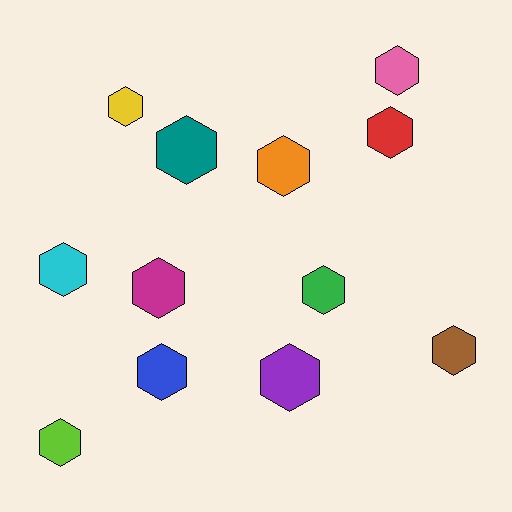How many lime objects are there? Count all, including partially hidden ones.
There is 1 lime object.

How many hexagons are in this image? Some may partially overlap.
There are 12 hexagons.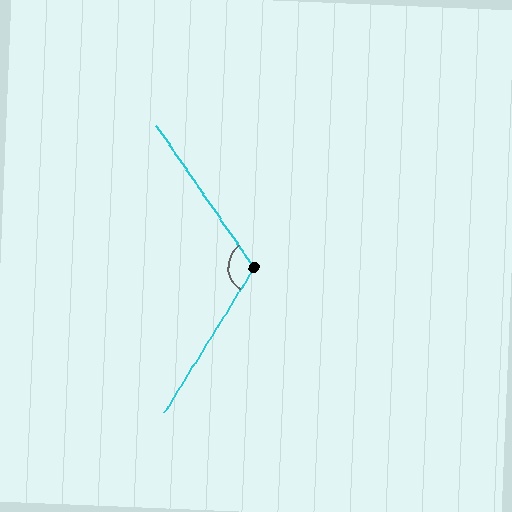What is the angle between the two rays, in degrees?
Approximately 113 degrees.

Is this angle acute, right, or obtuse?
It is obtuse.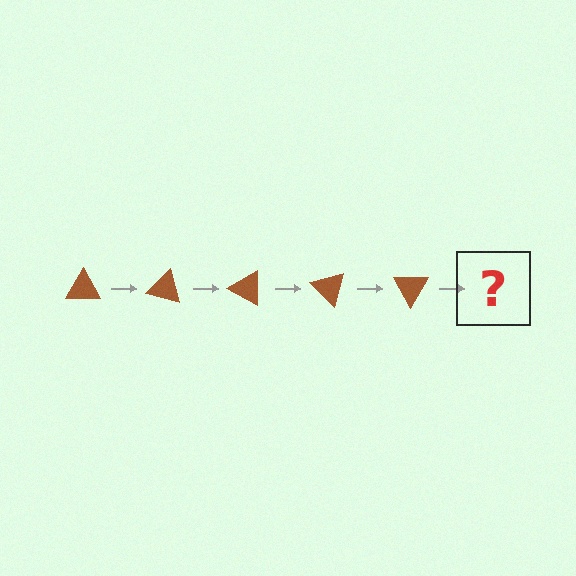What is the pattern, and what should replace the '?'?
The pattern is that the triangle rotates 15 degrees each step. The '?' should be a brown triangle rotated 75 degrees.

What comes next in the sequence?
The next element should be a brown triangle rotated 75 degrees.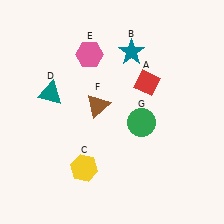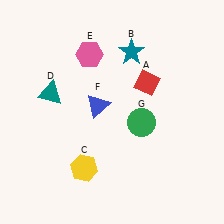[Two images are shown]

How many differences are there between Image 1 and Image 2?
There is 1 difference between the two images.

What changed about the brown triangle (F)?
In Image 1, F is brown. In Image 2, it changed to blue.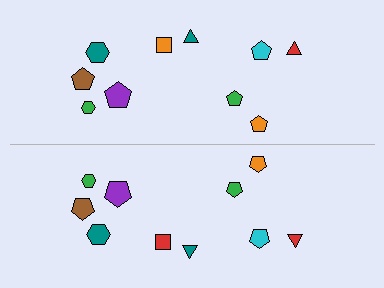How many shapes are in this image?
There are 20 shapes in this image.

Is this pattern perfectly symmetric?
No, the pattern is not perfectly symmetric. The red square on the bottom side breaks the symmetry — its mirror counterpart is orange.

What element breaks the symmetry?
The red square on the bottom side breaks the symmetry — its mirror counterpart is orange.